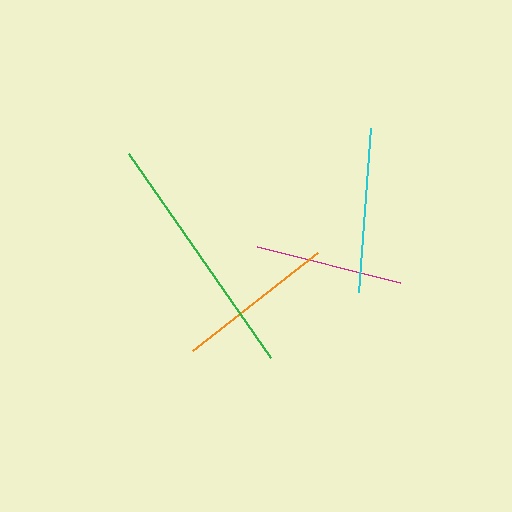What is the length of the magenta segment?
The magenta segment is approximately 147 pixels long.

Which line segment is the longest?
The green line is the longest at approximately 249 pixels.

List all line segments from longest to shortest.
From longest to shortest: green, cyan, orange, magenta.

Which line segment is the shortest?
The magenta line is the shortest at approximately 147 pixels.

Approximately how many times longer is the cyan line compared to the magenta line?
The cyan line is approximately 1.1 times the length of the magenta line.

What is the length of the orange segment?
The orange segment is approximately 159 pixels long.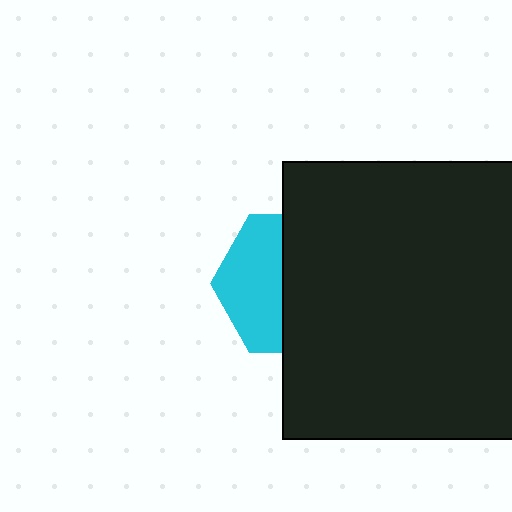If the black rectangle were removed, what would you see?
You would see the complete cyan hexagon.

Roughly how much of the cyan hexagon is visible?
A small part of it is visible (roughly 43%).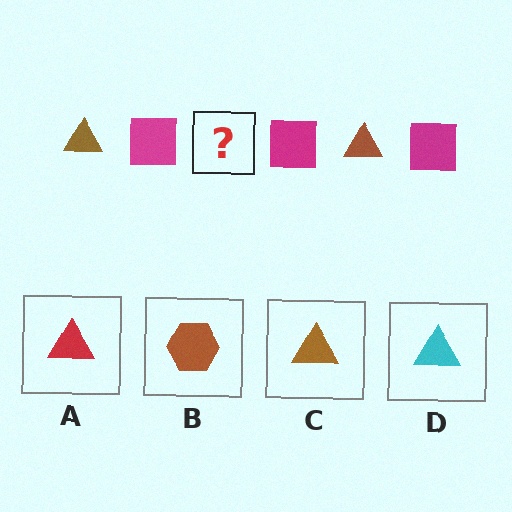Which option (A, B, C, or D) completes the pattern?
C.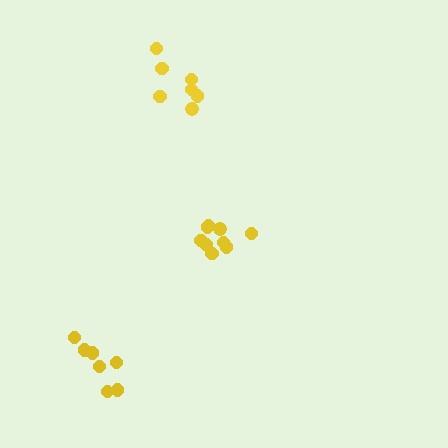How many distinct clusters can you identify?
There are 3 distinct clusters.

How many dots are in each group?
Group 1: 9 dots, Group 2: 7 dots, Group 3: 7 dots (23 total).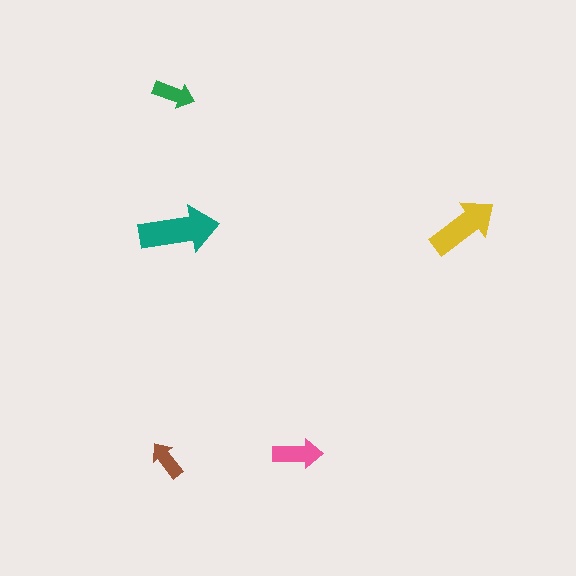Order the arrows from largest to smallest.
the teal one, the yellow one, the pink one, the green one, the brown one.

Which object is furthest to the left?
The brown arrow is leftmost.